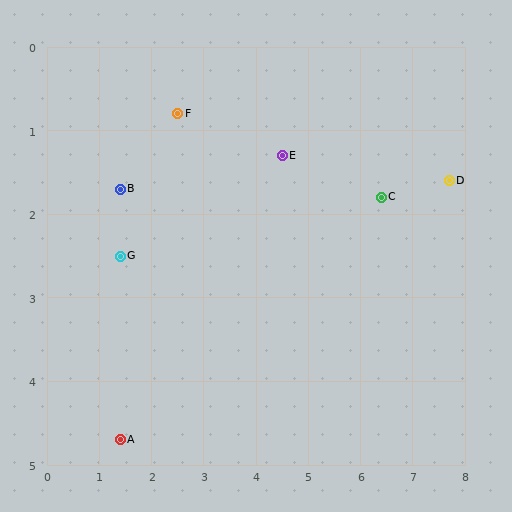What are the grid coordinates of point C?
Point C is at approximately (6.4, 1.8).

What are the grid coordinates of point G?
Point G is at approximately (1.4, 2.5).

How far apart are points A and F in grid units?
Points A and F are about 4.1 grid units apart.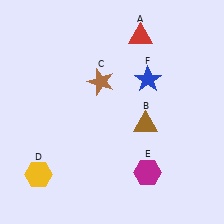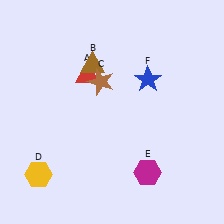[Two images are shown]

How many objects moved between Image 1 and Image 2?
2 objects moved between the two images.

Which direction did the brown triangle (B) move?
The brown triangle (B) moved up.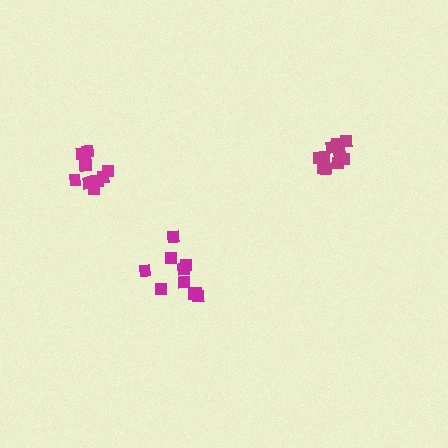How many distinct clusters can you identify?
There are 3 distinct clusters.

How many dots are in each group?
Group 1: 10 dots, Group 2: 13 dots, Group 3: 11 dots (34 total).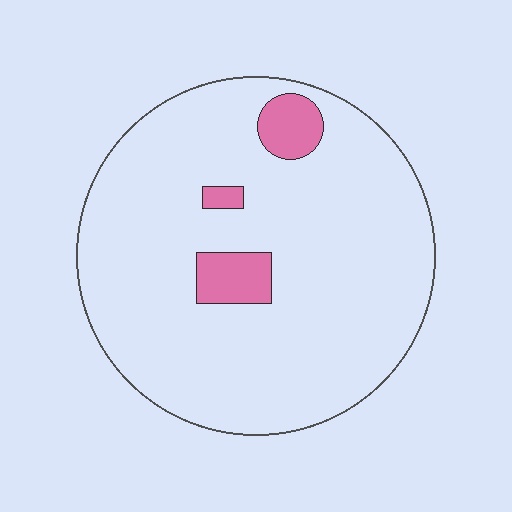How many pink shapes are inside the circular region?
3.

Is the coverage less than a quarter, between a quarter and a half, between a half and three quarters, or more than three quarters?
Less than a quarter.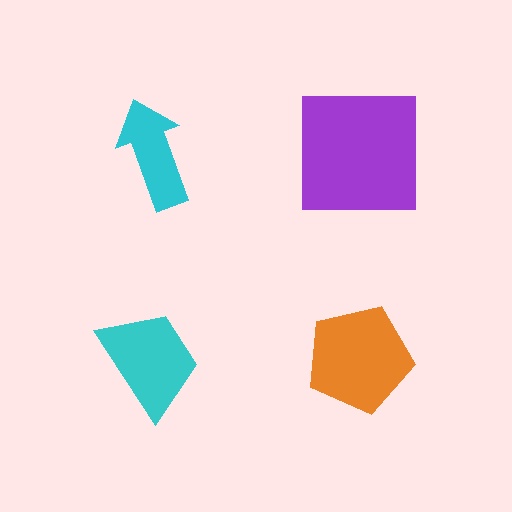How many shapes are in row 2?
2 shapes.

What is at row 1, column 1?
A cyan arrow.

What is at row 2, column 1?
A cyan trapezoid.